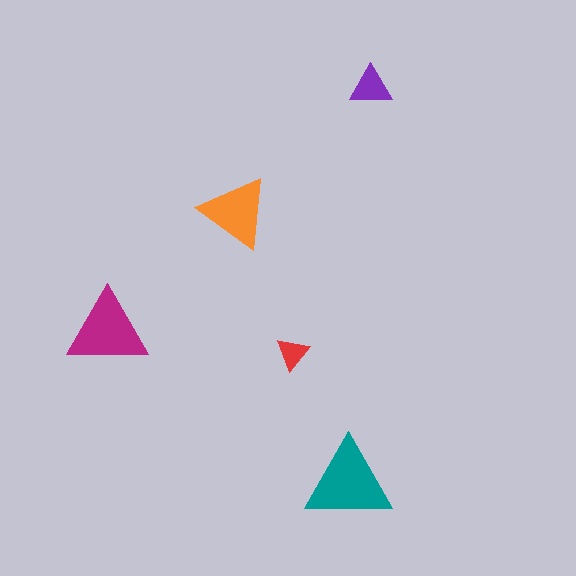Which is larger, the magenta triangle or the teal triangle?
The teal one.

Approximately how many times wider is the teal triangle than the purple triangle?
About 2 times wider.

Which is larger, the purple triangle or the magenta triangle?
The magenta one.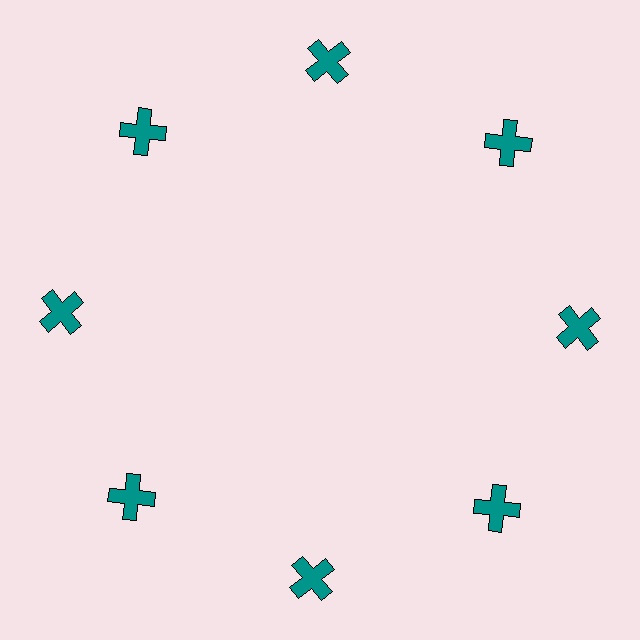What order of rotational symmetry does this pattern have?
This pattern has 8-fold rotational symmetry.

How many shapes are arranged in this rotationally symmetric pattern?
There are 8 shapes, arranged in 8 groups of 1.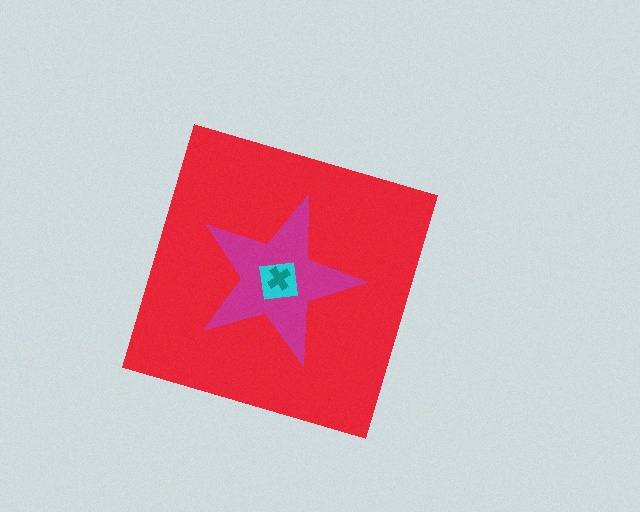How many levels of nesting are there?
4.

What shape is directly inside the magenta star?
The cyan square.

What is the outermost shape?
The red diamond.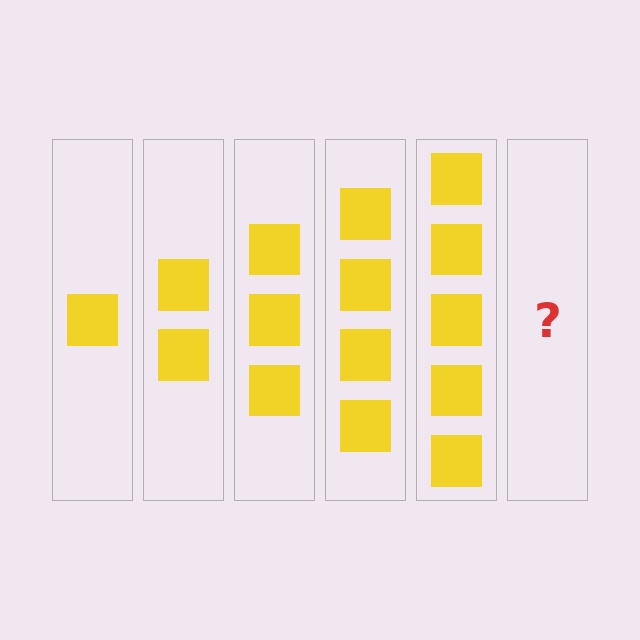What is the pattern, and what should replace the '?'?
The pattern is that each step adds one more square. The '?' should be 6 squares.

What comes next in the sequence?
The next element should be 6 squares.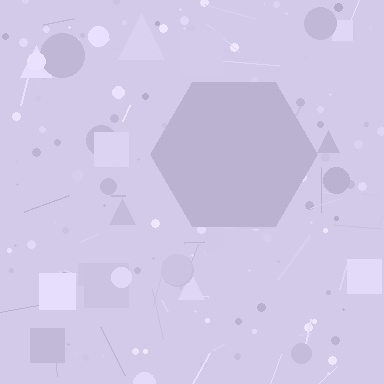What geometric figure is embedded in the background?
A hexagon is embedded in the background.